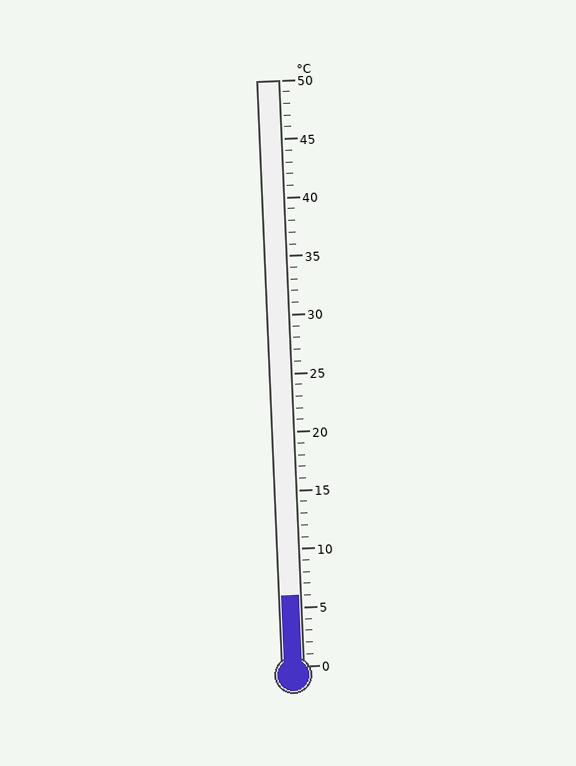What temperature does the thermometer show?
The thermometer shows approximately 6°C.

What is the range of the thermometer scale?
The thermometer scale ranges from 0°C to 50°C.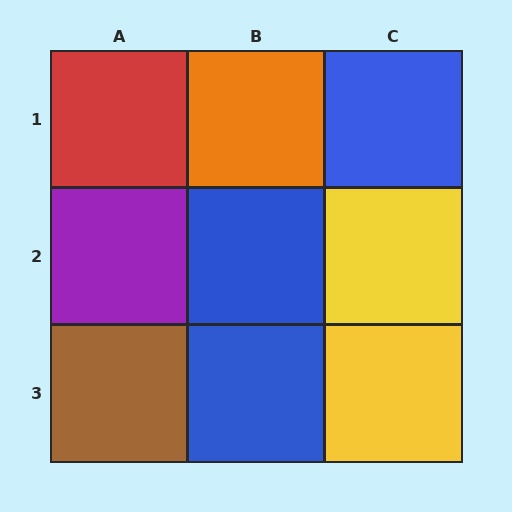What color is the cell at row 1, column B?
Orange.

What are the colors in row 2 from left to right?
Purple, blue, yellow.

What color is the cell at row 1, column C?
Blue.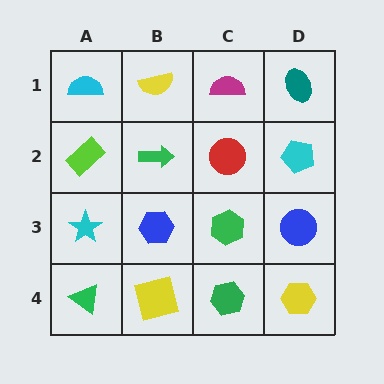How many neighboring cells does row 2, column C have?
4.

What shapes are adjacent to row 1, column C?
A red circle (row 2, column C), a yellow semicircle (row 1, column B), a teal ellipse (row 1, column D).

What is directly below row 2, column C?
A green hexagon.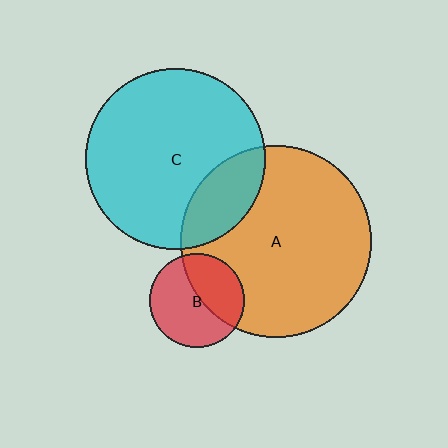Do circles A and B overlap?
Yes.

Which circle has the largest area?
Circle A (orange).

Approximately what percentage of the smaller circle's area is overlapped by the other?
Approximately 40%.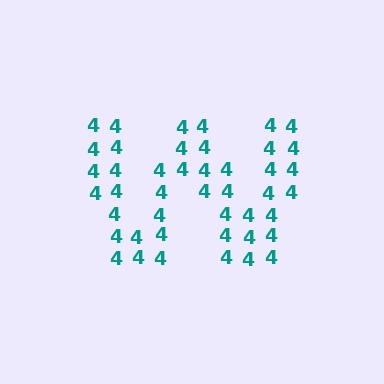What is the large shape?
The large shape is the letter W.